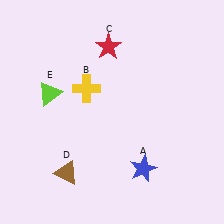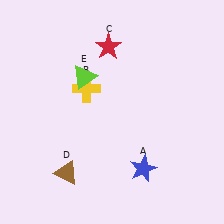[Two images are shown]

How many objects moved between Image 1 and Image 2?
1 object moved between the two images.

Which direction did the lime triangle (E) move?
The lime triangle (E) moved right.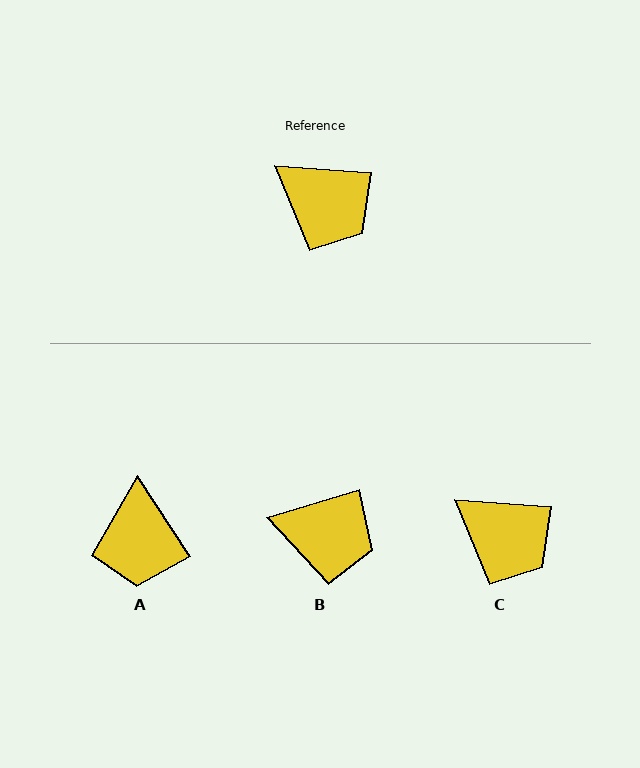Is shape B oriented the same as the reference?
No, it is off by about 20 degrees.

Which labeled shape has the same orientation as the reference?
C.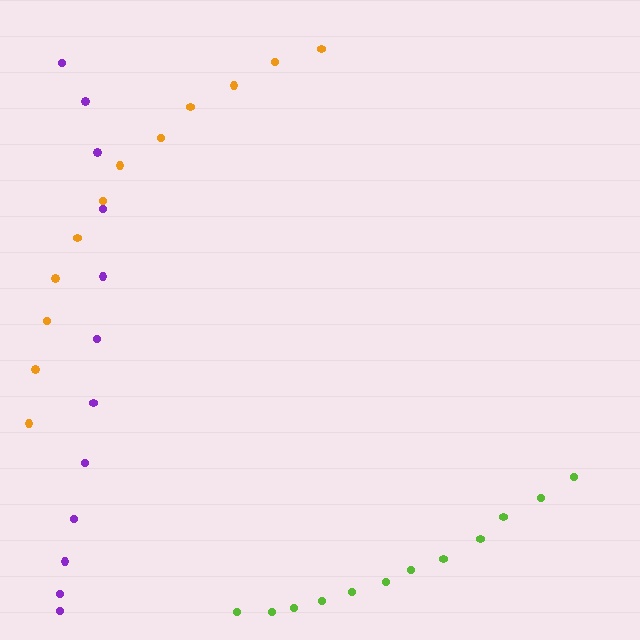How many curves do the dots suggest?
There are 3 distinct paths.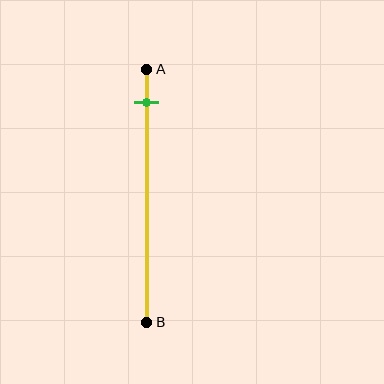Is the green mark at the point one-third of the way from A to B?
No, the mark is at about 15% from A, not at the 33% one-third point.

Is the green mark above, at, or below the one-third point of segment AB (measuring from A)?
The green mark is above the one-third point of segment AB.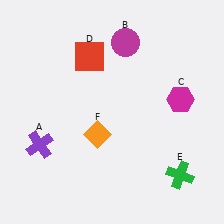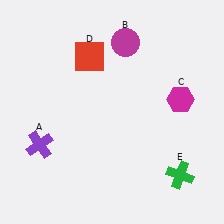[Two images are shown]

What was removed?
The orange diamond (F) was removed in Image 2.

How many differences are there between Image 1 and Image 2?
There is 1 difference between the two images.